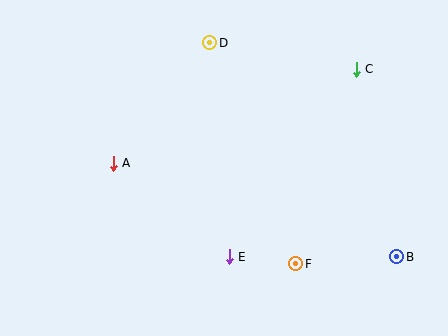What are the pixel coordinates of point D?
Point D is at (210, 43).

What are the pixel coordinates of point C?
Point C is at (356, 69).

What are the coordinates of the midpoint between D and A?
The midpoint between D and A is at (161, 103).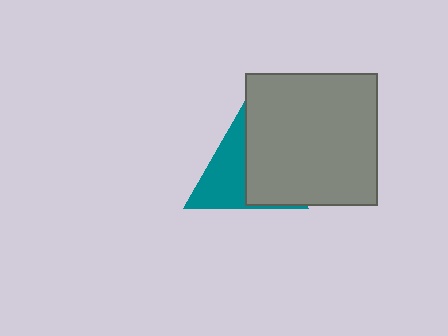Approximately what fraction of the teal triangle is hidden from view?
Roughly 47% of the teal triangle is hidden behind the gray rectangle.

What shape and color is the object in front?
The object in front is a gray rectangle.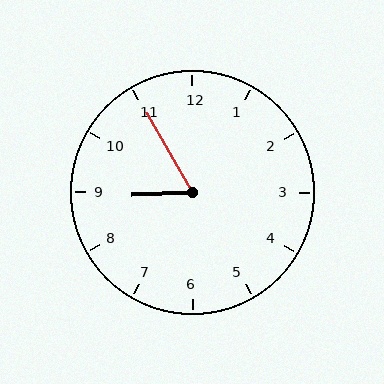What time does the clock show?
8:55.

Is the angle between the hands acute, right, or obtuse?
It is acute.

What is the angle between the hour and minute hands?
Approximately 62 degrees.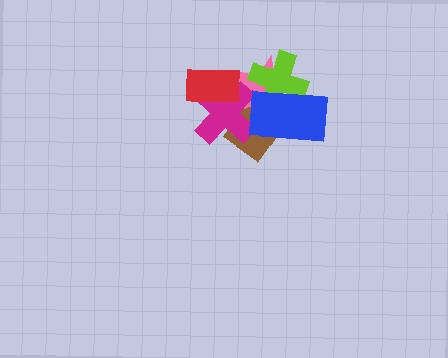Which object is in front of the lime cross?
The blue rectangle is in front of the lime cross.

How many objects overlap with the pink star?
5 objects overlap with the pink star.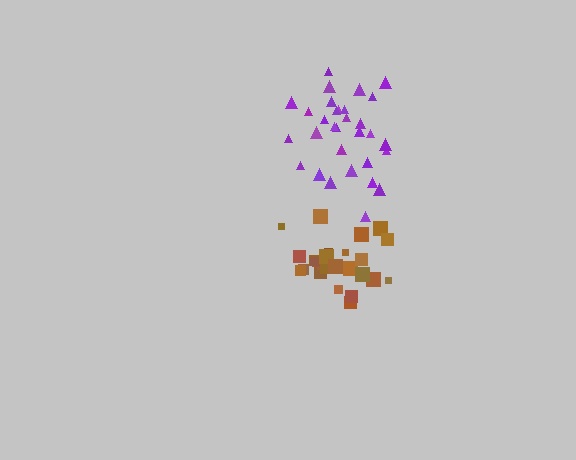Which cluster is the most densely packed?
Brown.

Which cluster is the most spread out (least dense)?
Purple.